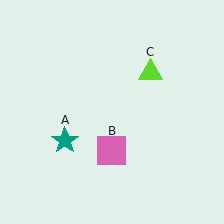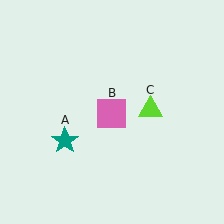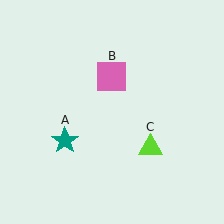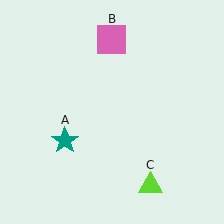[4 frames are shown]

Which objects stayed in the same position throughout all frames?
Teal star (object A) remained stationary.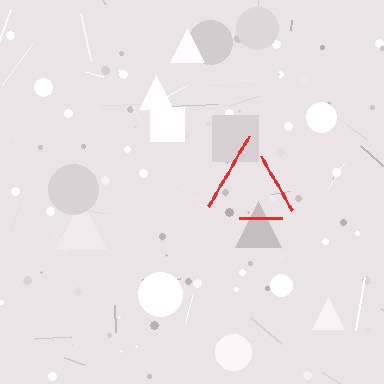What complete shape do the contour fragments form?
The contour fragments form a triangle.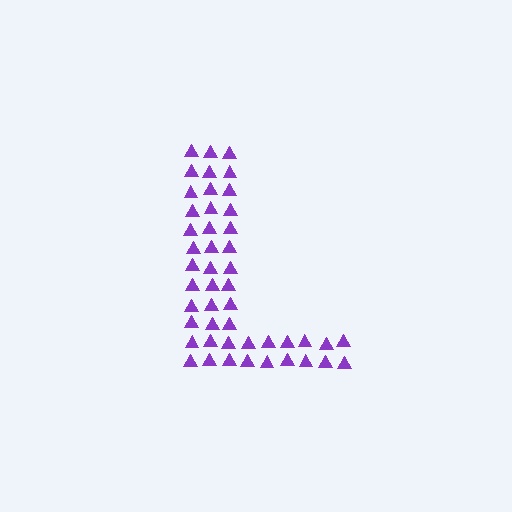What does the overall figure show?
The overall figure shows the letter L.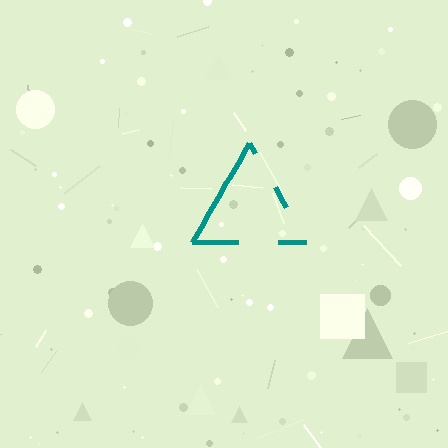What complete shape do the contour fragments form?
The contour fragments form a triangle.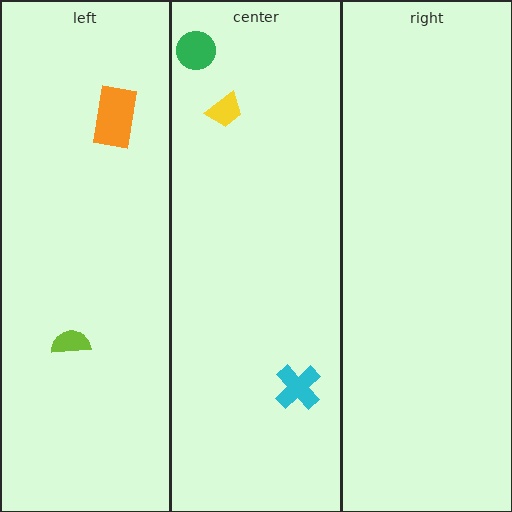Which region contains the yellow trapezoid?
The center region.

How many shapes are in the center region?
3.